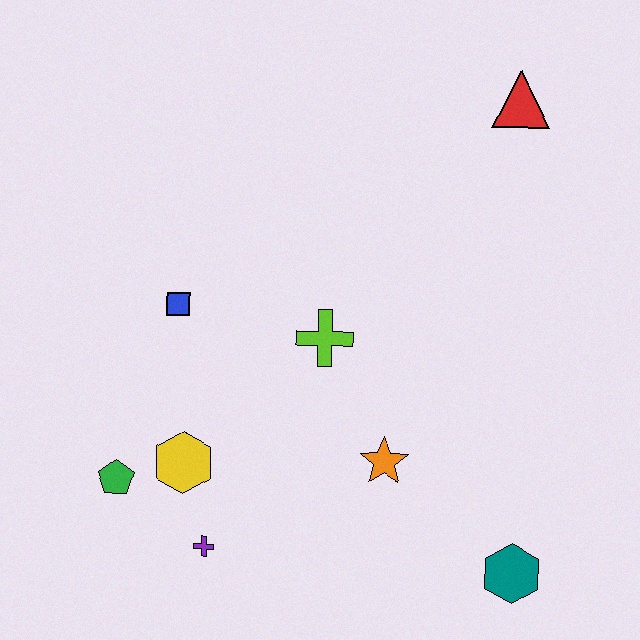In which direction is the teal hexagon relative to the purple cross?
The teal hexagon is to the right of the purple cross.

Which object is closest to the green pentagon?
The yellow hexagon is closest to the green pentagon.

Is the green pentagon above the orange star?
No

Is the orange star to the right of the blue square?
Yes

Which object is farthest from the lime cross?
The red triangle is farthest from the lime cross.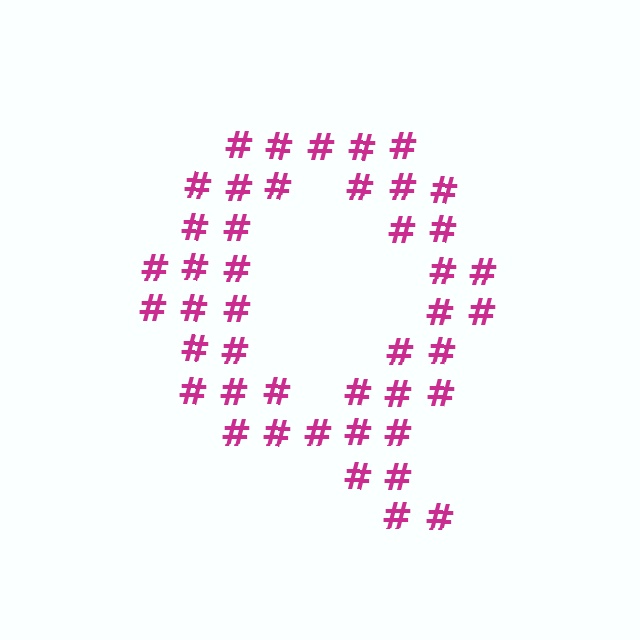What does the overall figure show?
The overall figure shows the letter Q.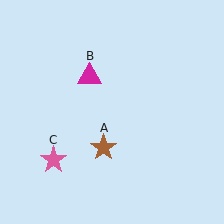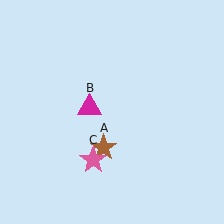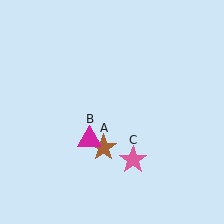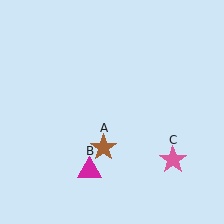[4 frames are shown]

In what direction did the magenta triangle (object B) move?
The magenta triangle (object B) moved down.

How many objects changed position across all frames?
2 objects changed position: magenta triangle (object B), pink star (object C).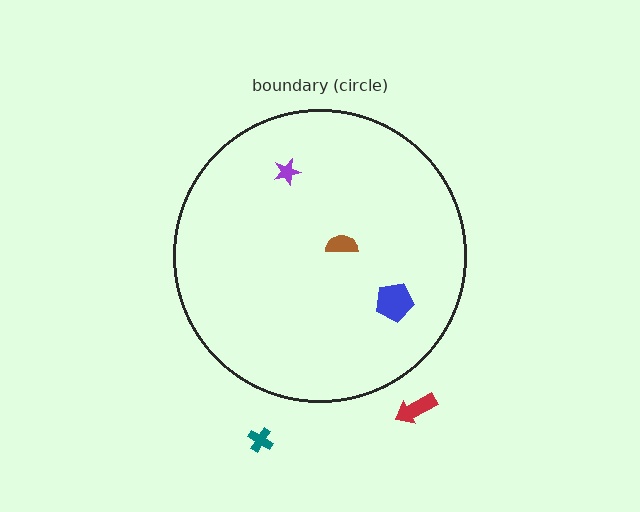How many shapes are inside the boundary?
3 inside, 2 outside.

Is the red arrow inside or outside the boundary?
Outside.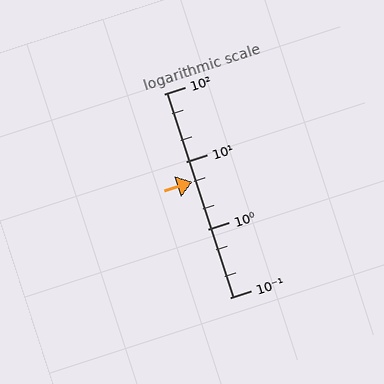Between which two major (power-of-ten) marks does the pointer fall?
The pointer is between 1 and 10.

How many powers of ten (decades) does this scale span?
The scale spans 3 decades, from 0.1 to 100.